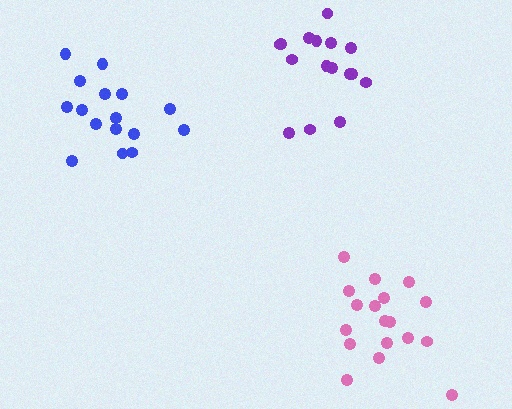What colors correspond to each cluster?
The clusters are colored: pink, purple, blue.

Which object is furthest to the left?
The blue cluster is leftmost.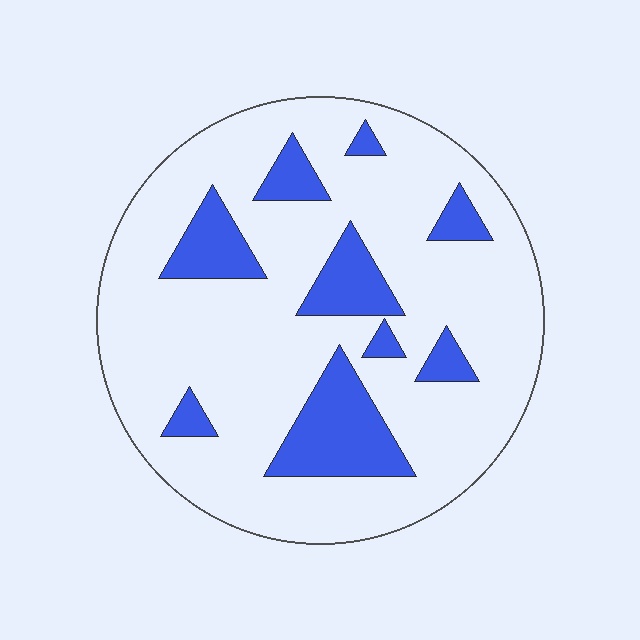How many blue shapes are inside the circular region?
9.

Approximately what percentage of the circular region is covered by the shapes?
Approximately 20%.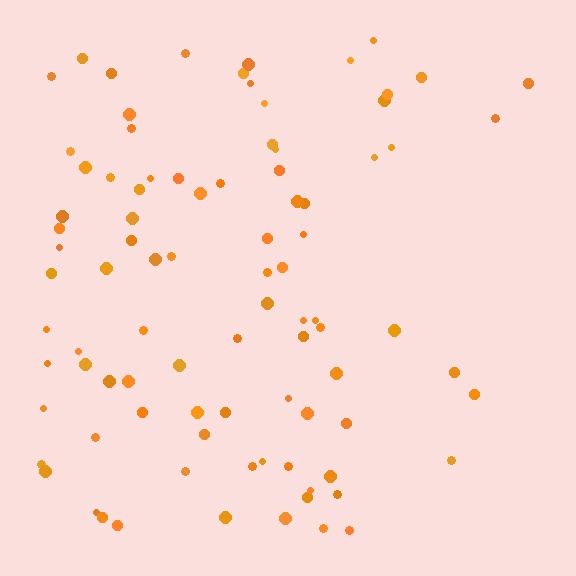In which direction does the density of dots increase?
From right to left, with the left side densest.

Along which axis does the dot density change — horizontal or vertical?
Horizontal.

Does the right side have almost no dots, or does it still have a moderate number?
Still a moderate number, just noticeably fewer than the left.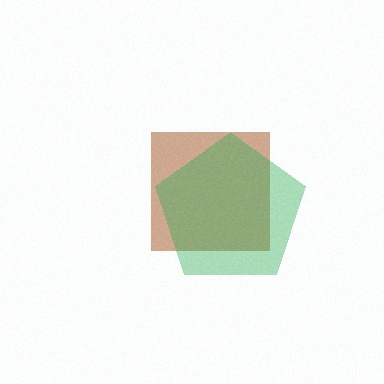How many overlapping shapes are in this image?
There are 2 overlapping shapes in the image.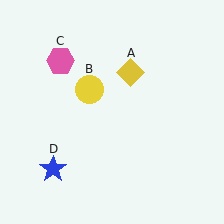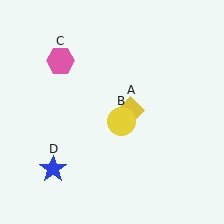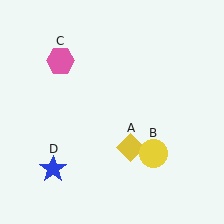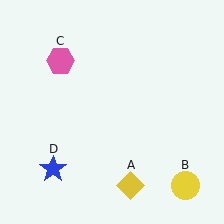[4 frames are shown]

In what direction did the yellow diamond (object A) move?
The yellow diamond (object A) moved down.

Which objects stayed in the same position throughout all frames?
Pink hexagon (object C) and blue star (object D) remained stationary.